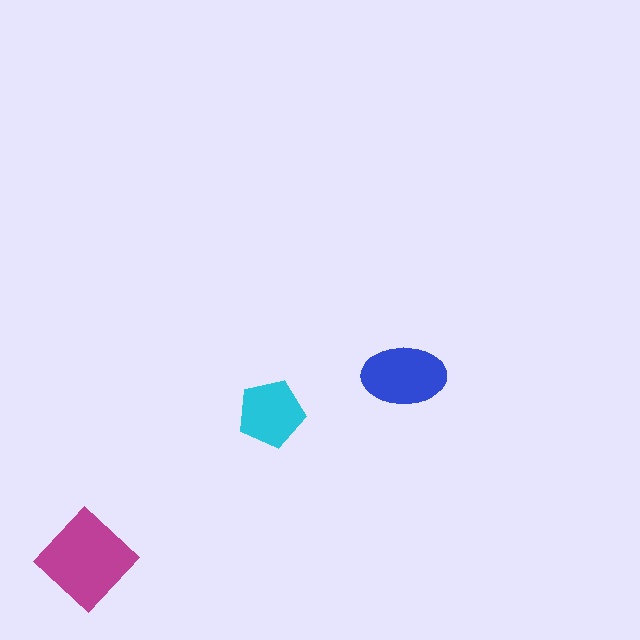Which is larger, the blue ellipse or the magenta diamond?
The magenta diamond.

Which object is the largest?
The magenta diamond.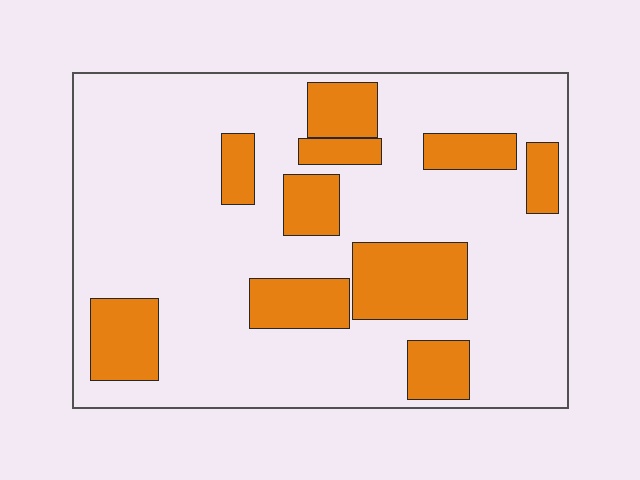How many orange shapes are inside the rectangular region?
10.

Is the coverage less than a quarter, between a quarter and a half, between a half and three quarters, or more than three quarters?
Less than a quarter.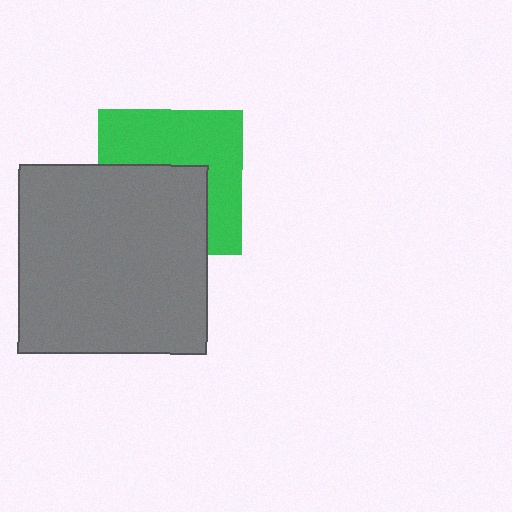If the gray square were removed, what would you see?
You would see the complete green square.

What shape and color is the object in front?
The object in front is a gray square.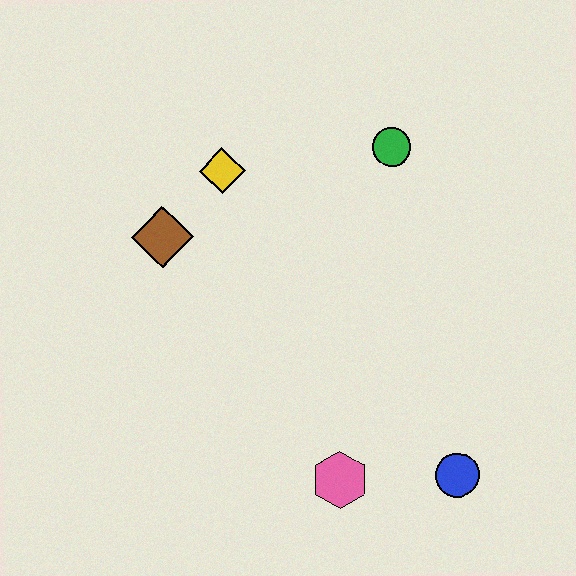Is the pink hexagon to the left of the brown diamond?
No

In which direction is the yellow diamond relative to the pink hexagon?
The yellow diamond is above the pink hexagon.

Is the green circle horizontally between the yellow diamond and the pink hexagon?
No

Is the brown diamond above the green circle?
No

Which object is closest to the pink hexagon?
The blue circle is closest to the pink hexagon.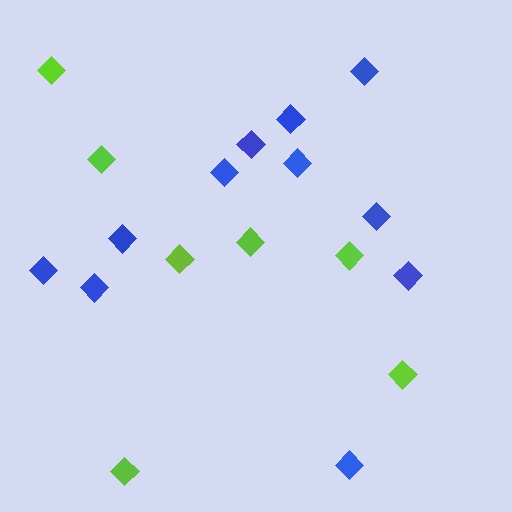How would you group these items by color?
There are 2 groups: one group of blue diamonds (11) and one group of lime diamonds (7).